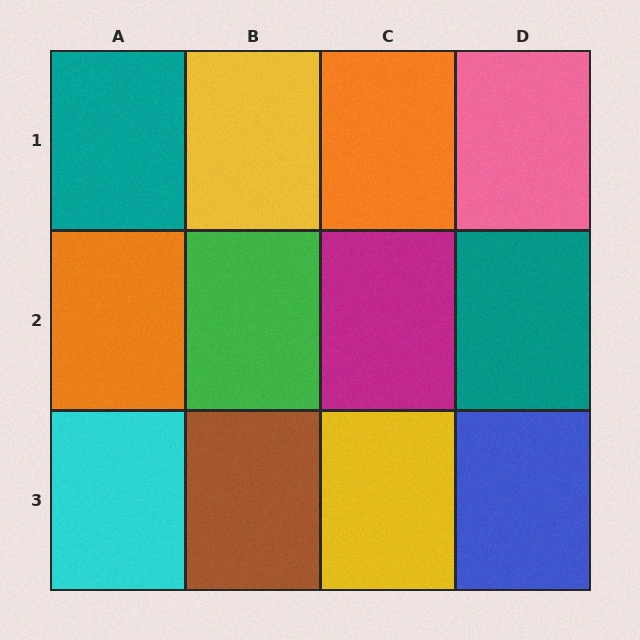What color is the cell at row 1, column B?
Yellow.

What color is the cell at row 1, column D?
Pink.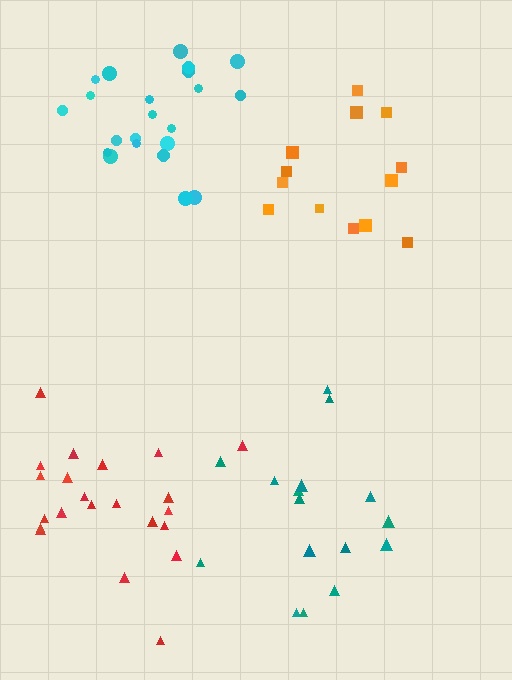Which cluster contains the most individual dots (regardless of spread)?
Cyan (22).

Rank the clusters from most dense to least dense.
cyan, red, orange, teal.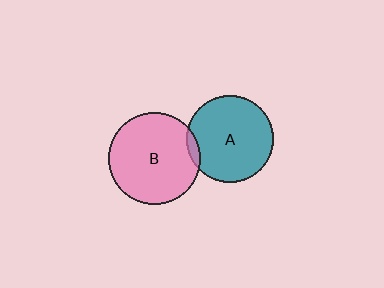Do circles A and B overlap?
Yes.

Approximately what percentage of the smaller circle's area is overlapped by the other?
Approximately 5%.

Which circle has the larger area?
Circle B (pink).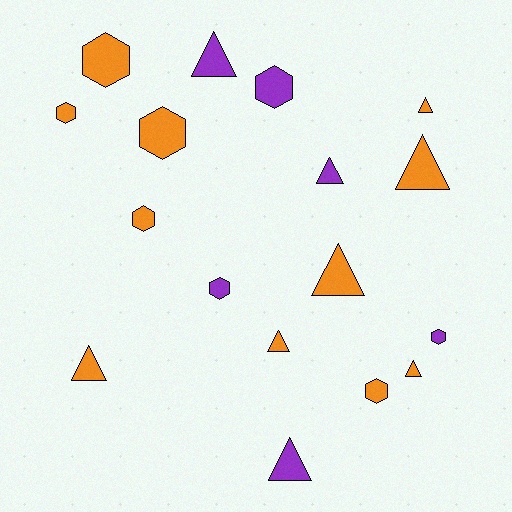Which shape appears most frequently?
Triangle, with 9 objects.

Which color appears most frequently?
Orange, with 11 objects.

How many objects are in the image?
There are 17 objects.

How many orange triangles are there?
There are 6 orange triangles.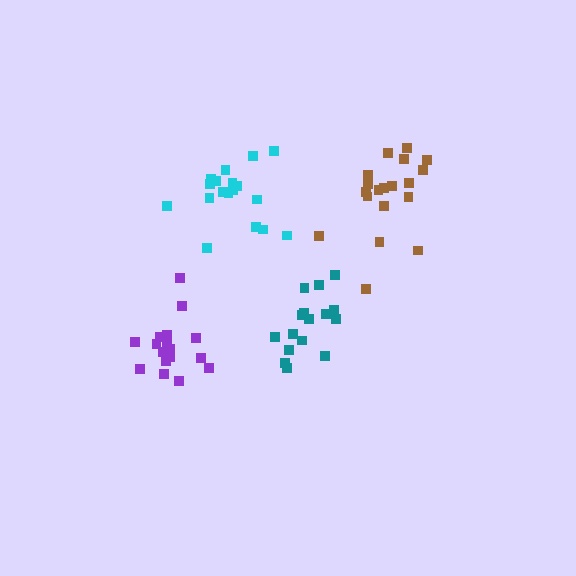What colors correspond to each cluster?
The clusters are colored: brown, cyan, teal, purple.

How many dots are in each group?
Group 1: 19 dots, Group 2: 18 dots, Group 3: 16 dots, Group 4: 18 dots (71 total).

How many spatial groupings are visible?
There are 4 spatial groupings.